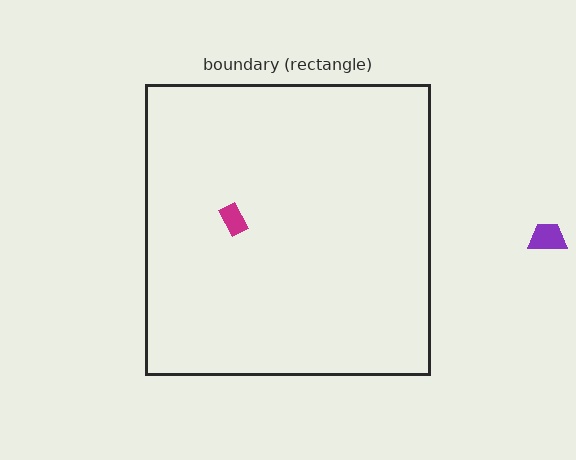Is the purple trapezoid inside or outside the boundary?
Outside.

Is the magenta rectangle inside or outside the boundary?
Inside.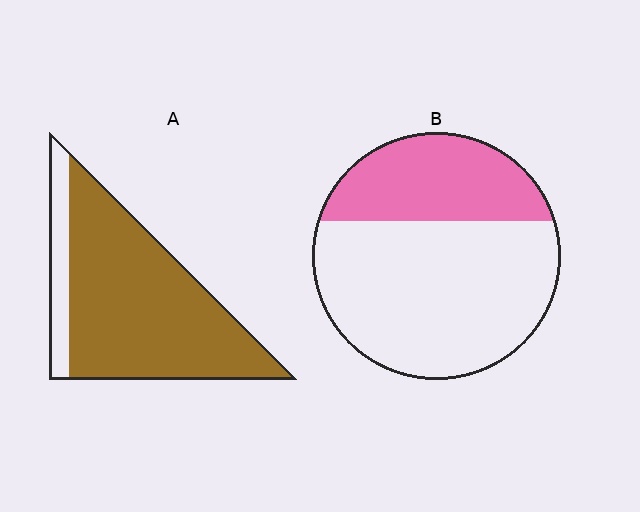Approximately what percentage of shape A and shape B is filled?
A is approximately 85% and B is approximately 30%.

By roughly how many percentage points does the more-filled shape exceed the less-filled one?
By roughly 50 percentage points (A over B).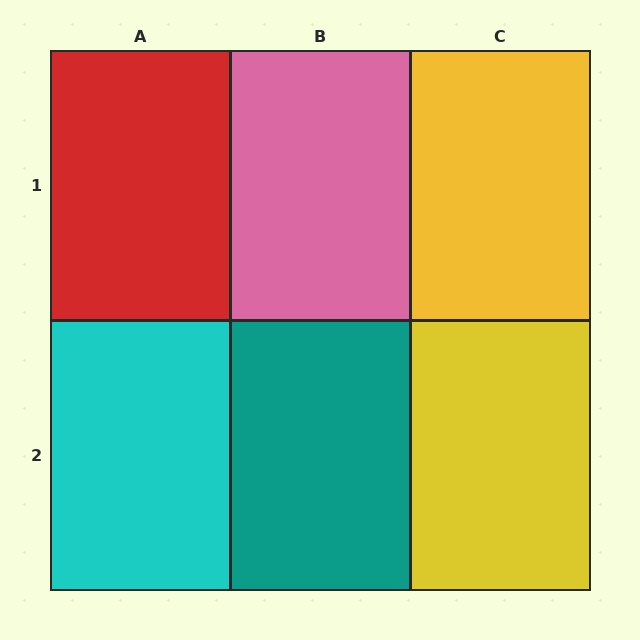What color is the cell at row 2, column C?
Yellow.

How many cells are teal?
1 cell is teal.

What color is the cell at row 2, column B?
Teal.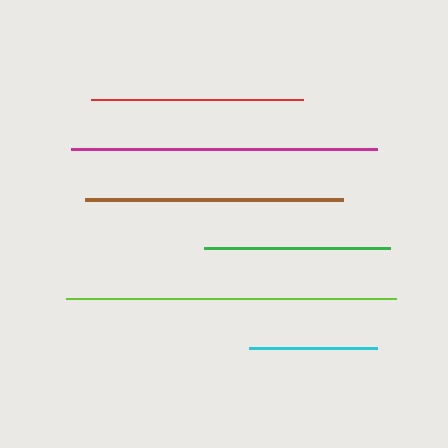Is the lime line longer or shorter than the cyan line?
The lime line is longer than the cyan line.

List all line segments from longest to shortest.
From longest to shortest: lime, magenta, brown, red, green, cyan.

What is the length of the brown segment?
The brown segment is approximately 259 pixels long.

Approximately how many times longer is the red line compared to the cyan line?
The red line is approximately 1.7 times the length of the cyan line.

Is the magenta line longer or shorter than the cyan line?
The magenta line is longer than the cyan line.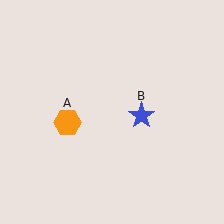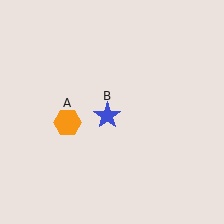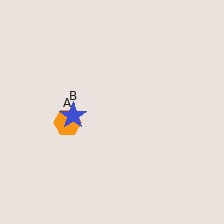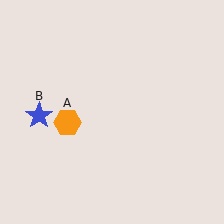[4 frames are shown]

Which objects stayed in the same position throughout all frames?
Orange hexagon (object A) remained stationary.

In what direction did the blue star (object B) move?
The blue star (object B) moved left.